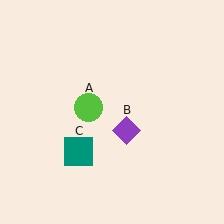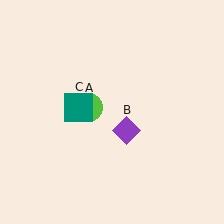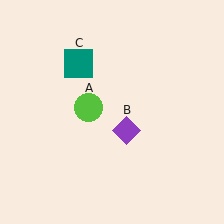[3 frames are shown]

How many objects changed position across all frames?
1 object changed position: teal square (object C).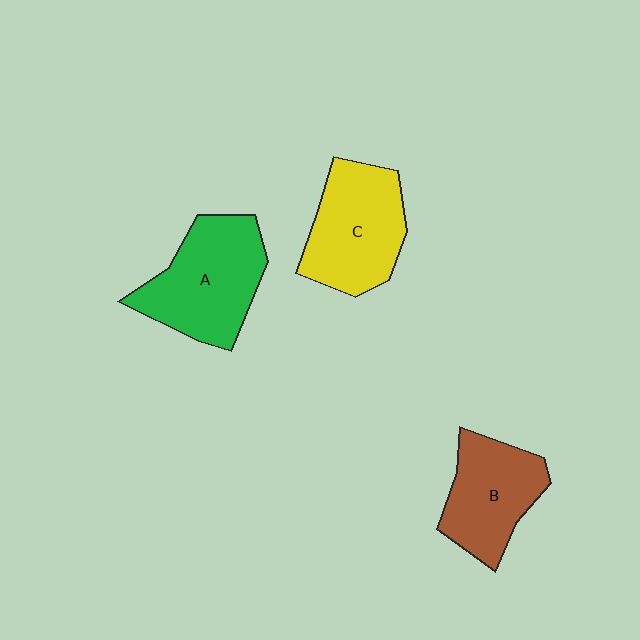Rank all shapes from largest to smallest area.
From largest to smallest: A (green), C (yellow), B (brown).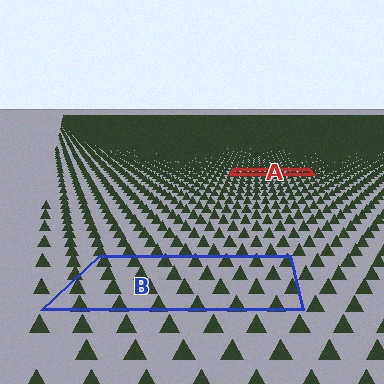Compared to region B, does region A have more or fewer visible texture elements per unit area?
Region A has more texture elements per unit area — they are packed more densely because it is farther away.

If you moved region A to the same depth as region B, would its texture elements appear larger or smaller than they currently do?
They would appear larger. At a closer depth, the same texture elements are projected at a bigger on-screen size.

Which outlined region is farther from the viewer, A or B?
Region A is farther from the viewer — the texture elements inside it appear smaller and more densely packed.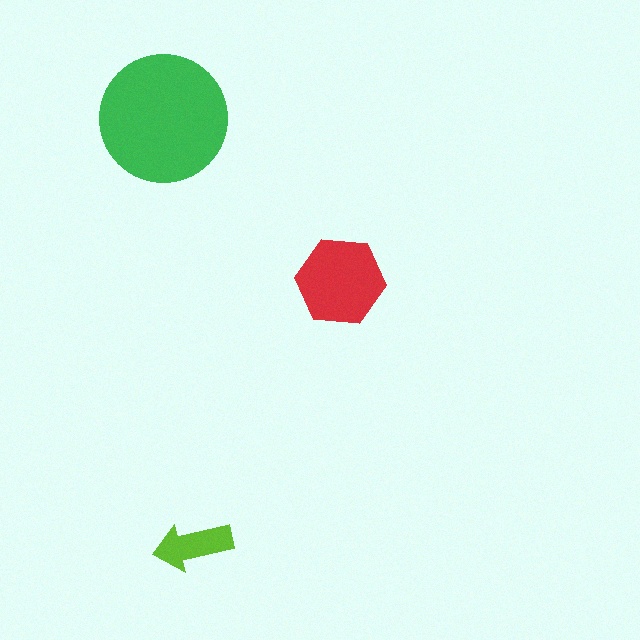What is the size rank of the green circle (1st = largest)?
1st.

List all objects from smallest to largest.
The lime arrow, the red hexagon, the green circle.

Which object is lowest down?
The lime arrow is bottommost.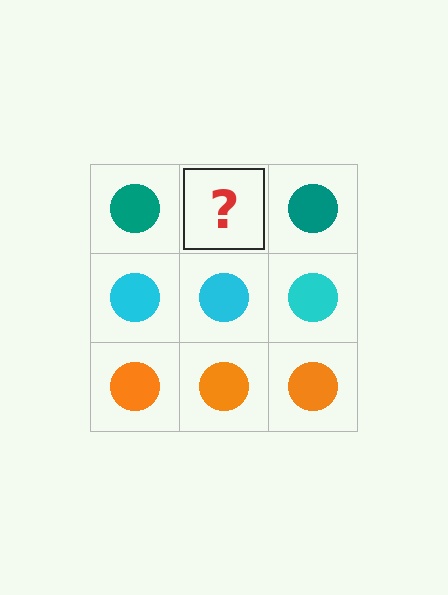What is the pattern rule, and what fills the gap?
The rule is that each row has a consistent color. The gap should be filled with a teal circle.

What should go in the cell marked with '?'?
The missing cell should contain a teal circle.